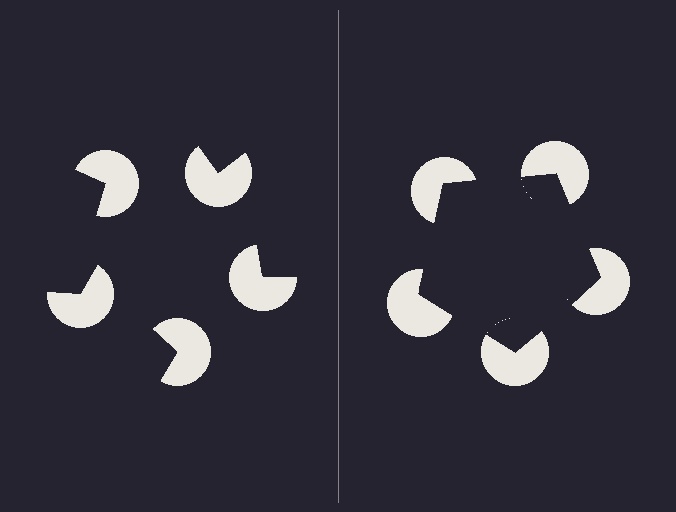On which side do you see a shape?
An illusory pentagon appears on the right side. On the left side the wedge cuts are rotated, so no coherent shape forms.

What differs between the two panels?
The pac-man discs are positioned identically on both sides; only the wedge orientations differ. On the right they align to a pentagon; on the left they are misaligned.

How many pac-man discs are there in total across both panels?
10 — 5 on each side.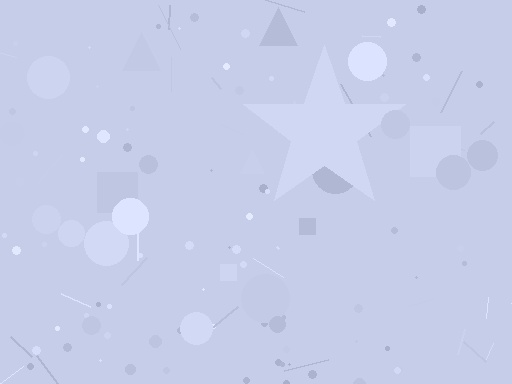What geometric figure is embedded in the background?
A star is embedded in the background.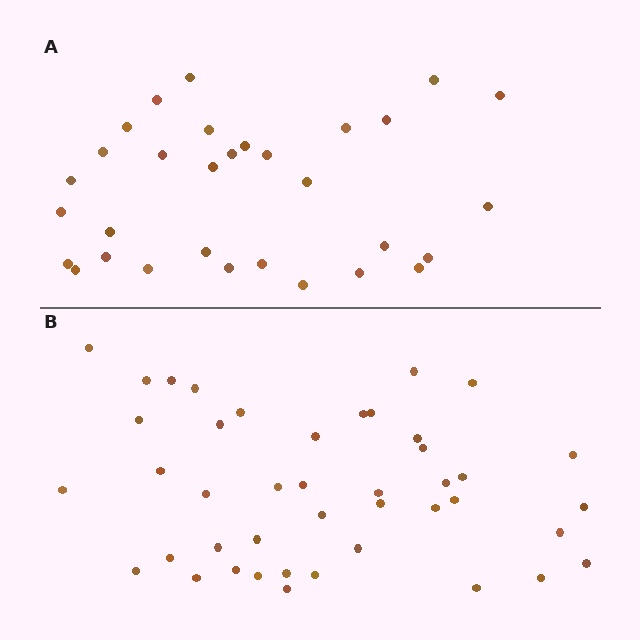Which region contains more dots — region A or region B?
Region B (the bottom region) has more dots.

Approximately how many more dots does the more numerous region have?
Region B has roughly 12 or so more dots than region A.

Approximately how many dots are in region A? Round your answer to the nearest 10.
About 30 dots. (The exact count is 31, which rounds to 30.)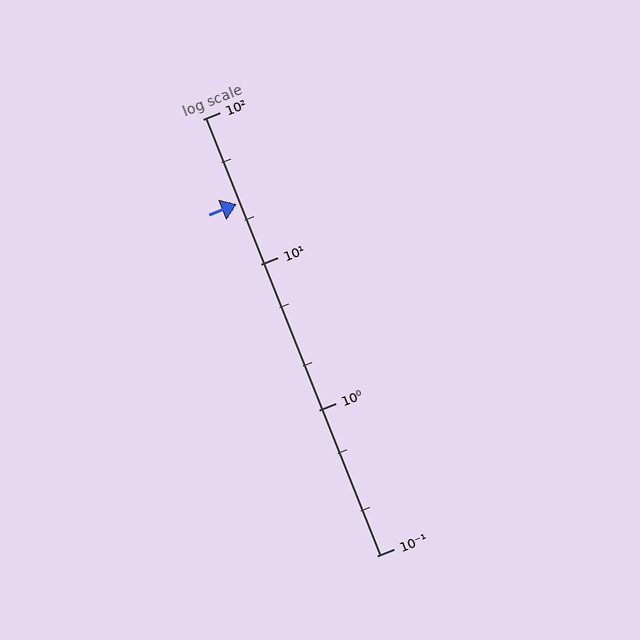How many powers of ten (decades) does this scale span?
The scale spans 3 decades, from 0.1 to 100.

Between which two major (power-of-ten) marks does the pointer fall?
The pointer is between 10 and 100.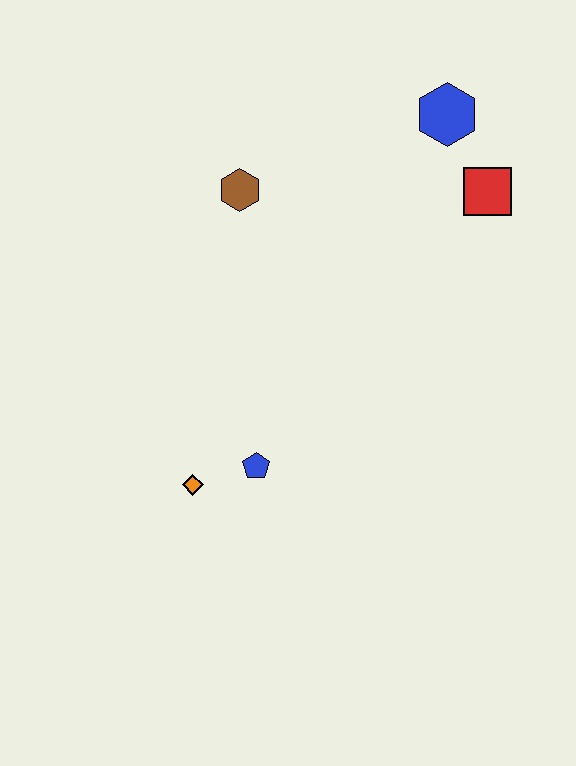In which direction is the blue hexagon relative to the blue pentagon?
The blue hexagon is above the blue pentagon.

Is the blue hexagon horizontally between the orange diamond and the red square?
Yes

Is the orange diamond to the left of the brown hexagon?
Yes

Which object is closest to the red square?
The blue hexagon is closest to the red square.